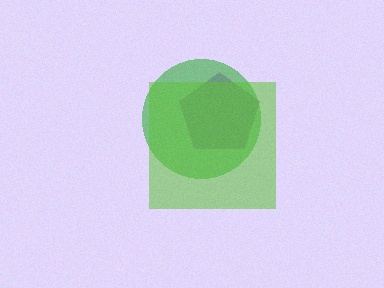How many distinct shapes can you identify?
There are 3 distinct shapes: a purple pentagon, a green circle, a lime square.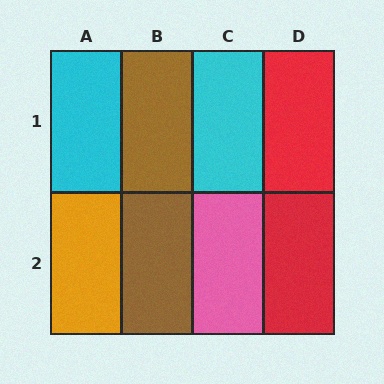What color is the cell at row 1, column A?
Cyan.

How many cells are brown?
2 cells are brown.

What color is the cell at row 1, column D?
Red.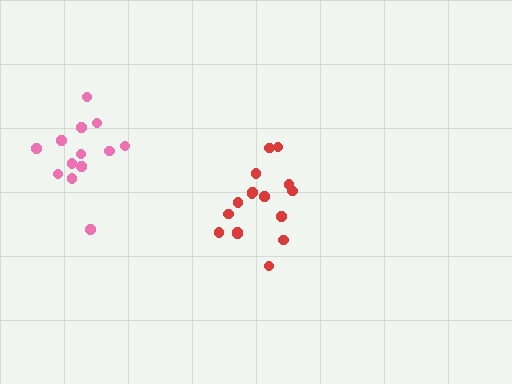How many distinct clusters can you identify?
There are 2 distinct clusters.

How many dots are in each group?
Group 1: 16 dots, Group 2: 13 dots (29 total).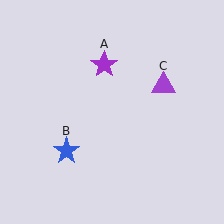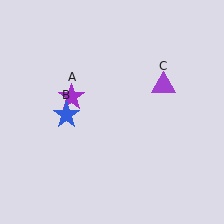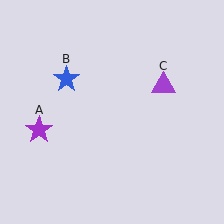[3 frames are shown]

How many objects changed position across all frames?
2 objects changed position: purple star (object A), blue star (object B).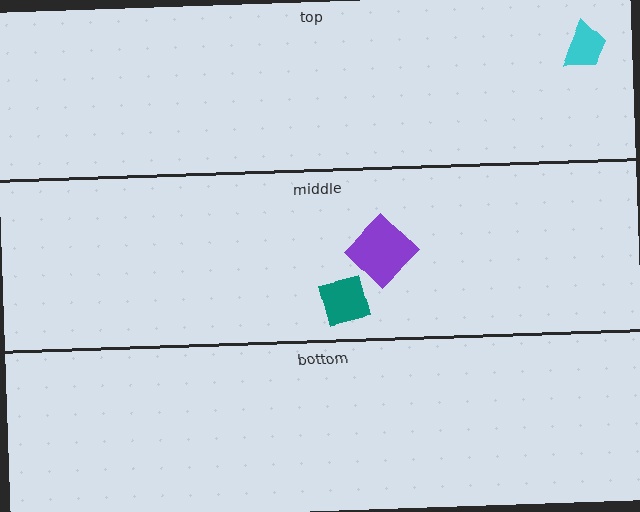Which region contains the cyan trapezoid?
The top region.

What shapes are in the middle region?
The purple diamond, the teal square.